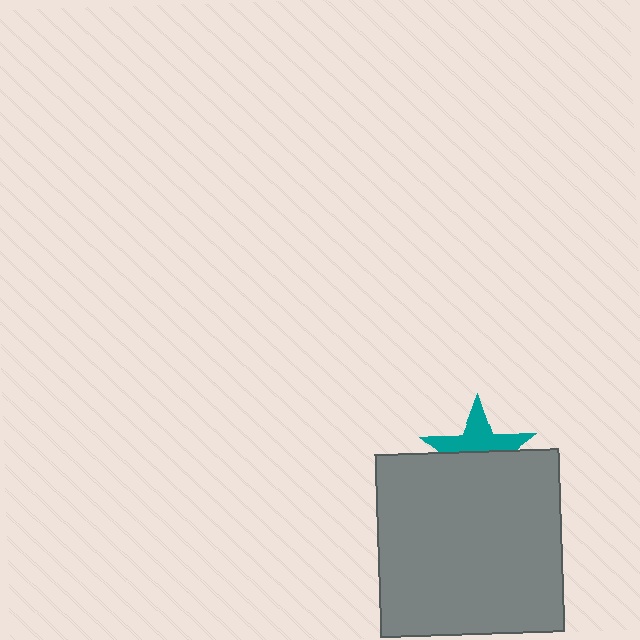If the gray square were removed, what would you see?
You would see the complete teal star.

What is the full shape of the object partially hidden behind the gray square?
The partially hidden object is a teal star.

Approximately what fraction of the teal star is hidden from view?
Roughly 52% of the teal star is hidden behind the gray square.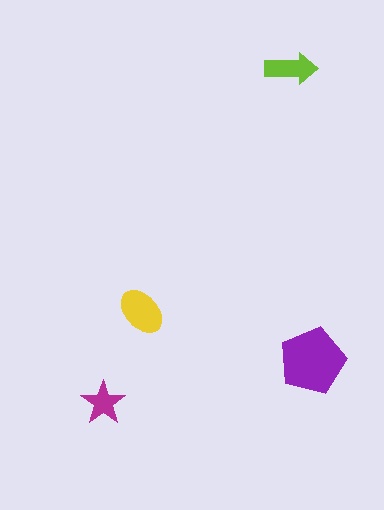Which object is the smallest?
The magenta star.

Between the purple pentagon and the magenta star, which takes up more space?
The purple pentagon.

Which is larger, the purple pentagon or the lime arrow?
The purple pentagon.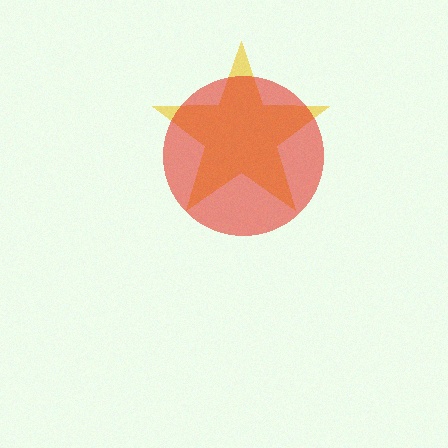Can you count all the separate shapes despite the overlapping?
Yes, there are 2 separate shapes.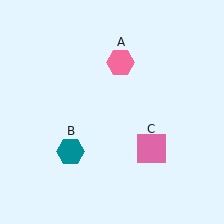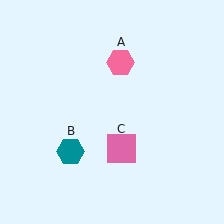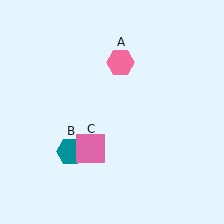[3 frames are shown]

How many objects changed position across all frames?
1 object changed position: pink square (object C).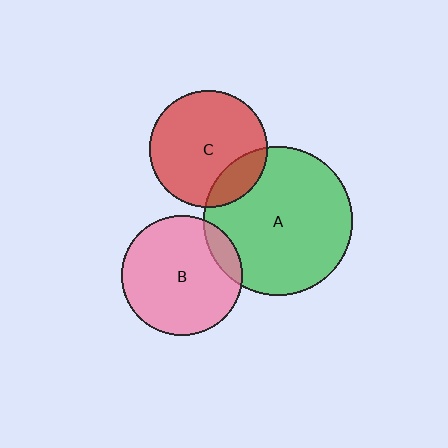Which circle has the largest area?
Circle A (green).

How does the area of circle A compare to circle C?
Approximately 1.6 times.